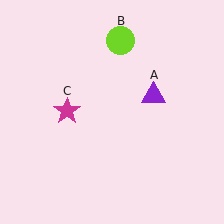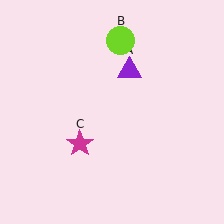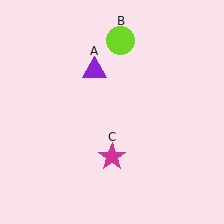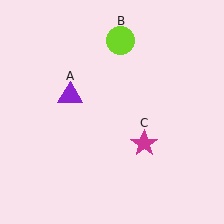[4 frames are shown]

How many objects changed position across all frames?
2 objects changed position: purple triangle (object A), magenta star (object C).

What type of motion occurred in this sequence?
The purple triangle (object A), magenta star (object C) rotated counterclockwise around the center of the scene.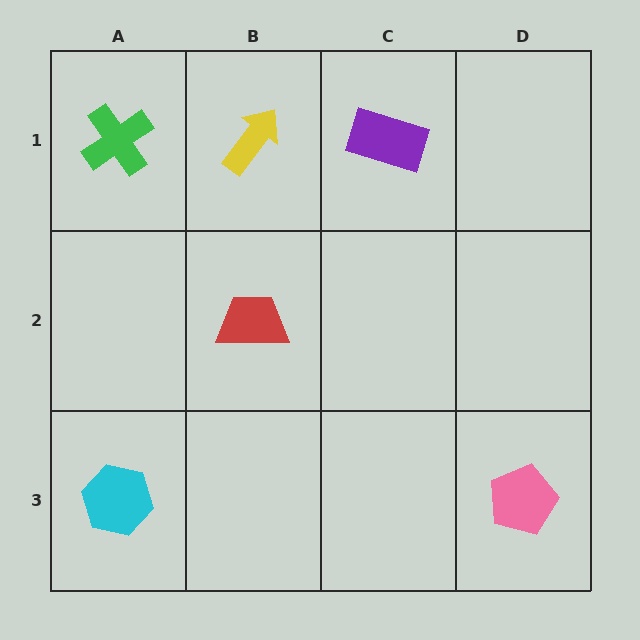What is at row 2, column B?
A red trapezoid.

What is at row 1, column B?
A yellow arrow.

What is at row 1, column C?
A purple rectangle.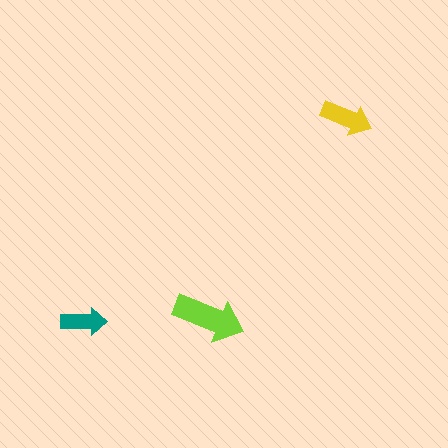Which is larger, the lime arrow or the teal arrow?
The lime one.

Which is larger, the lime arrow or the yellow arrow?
The lime one.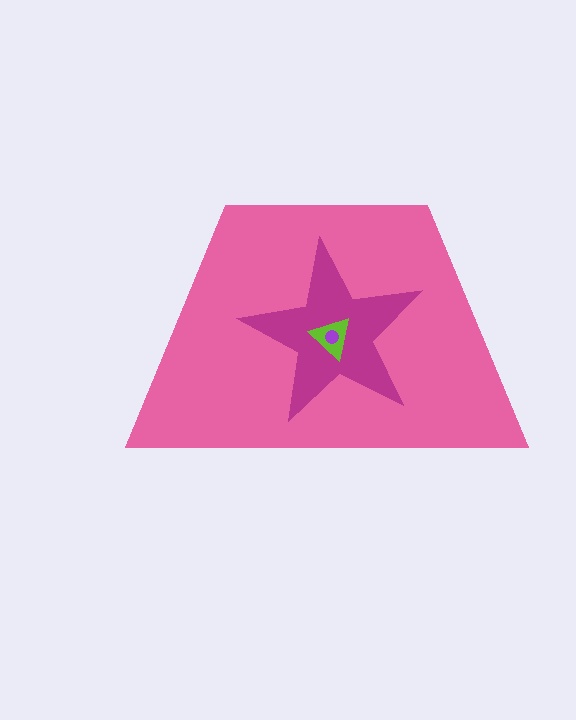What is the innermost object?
The purple circle.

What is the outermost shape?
The pink trapezoid.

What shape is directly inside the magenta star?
The lime triangle.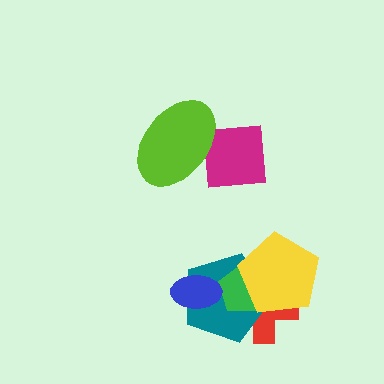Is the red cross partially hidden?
Yes, it is partially covered by another shape.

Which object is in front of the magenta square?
The lime ellipse is in front of the magenta square.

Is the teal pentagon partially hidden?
Yes, it is partially covered by another shape.